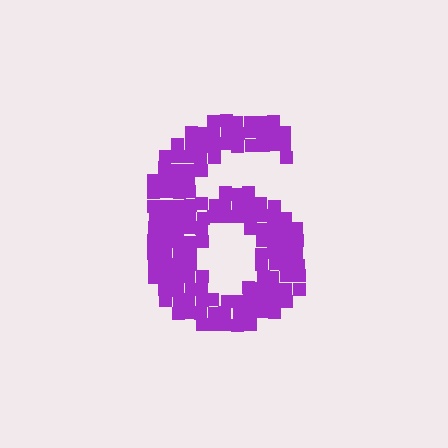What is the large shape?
The large shape is the digit 6.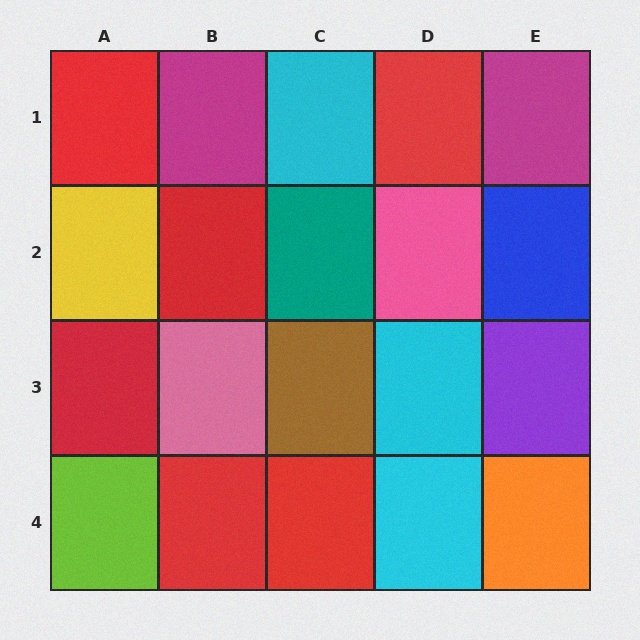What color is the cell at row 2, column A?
Yellow.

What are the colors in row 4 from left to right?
Lime, red, red, cyan, orange.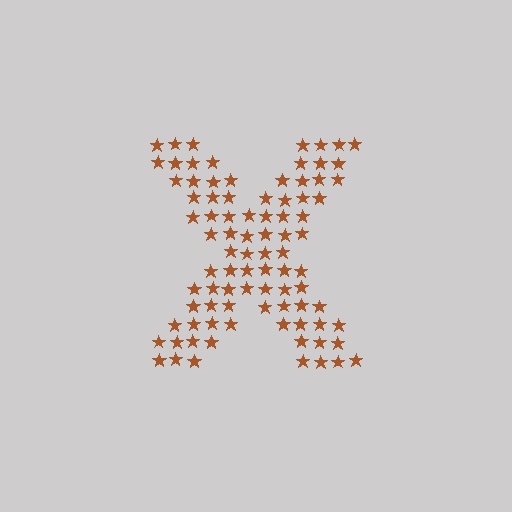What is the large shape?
The large shape is the letter X.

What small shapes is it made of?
It is made of small stars.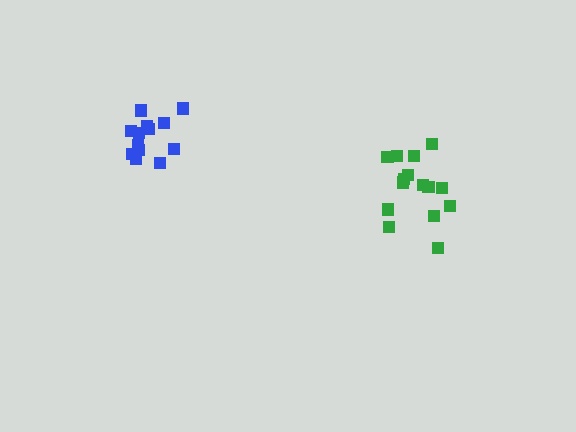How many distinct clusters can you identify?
There are 2 distinct clusters.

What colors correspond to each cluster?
The clusters are colored: green, blue.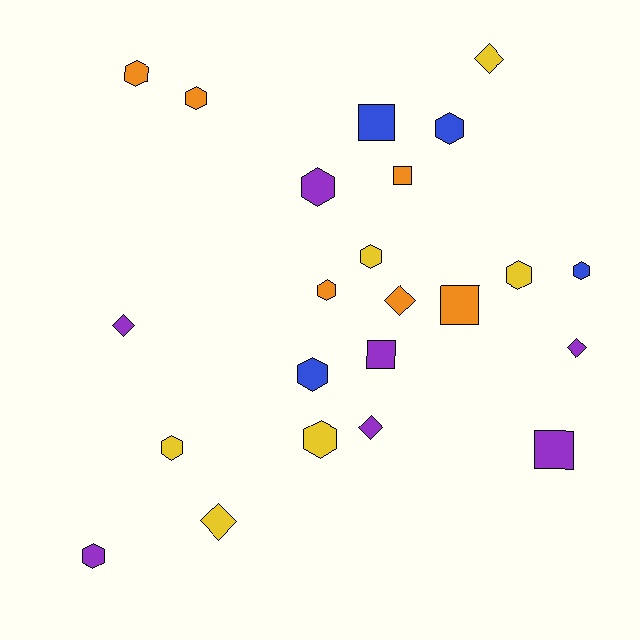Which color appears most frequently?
Purple, with 7 objects.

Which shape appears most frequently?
Hexagon, with 12 objects.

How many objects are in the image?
There are 23 objects.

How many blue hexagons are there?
There are 3 blue hexagons.